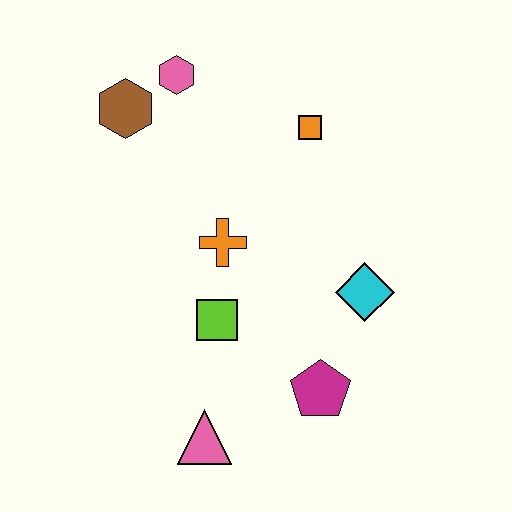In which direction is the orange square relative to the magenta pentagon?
The orange square is above the magenta pentagon.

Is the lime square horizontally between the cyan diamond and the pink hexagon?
Yes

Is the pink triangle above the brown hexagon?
No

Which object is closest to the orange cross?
The lime square is closest to the orange cross.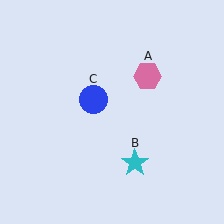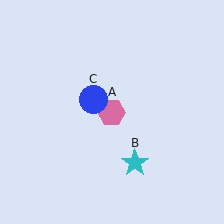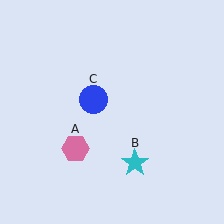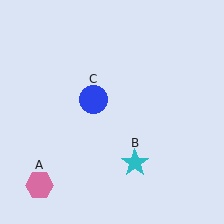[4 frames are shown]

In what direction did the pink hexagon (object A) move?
The pink hexagon (object A) moved down and to the left.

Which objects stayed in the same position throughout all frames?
Cyan star (object B) and blue circle (object C) remained stationary.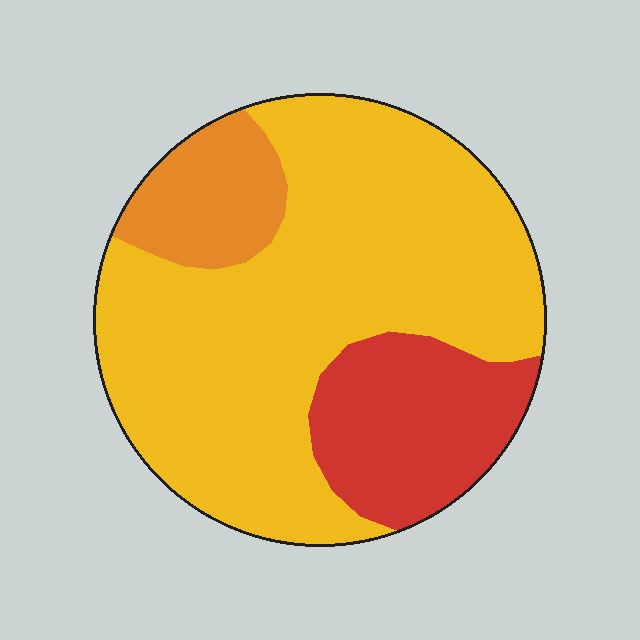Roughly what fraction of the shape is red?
Red takes up about one fifth (1/5) of the shape.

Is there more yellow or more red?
Yellow.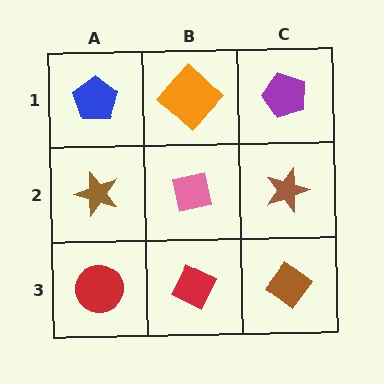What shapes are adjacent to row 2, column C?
A purple pentagon (row 1, column C), a brown diamond (row 3, column C), a pink square (row 2, column B).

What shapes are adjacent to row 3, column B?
A pink square (row 2, column B), a red circle (row 3, column A), a brown diamond (row 3, column C).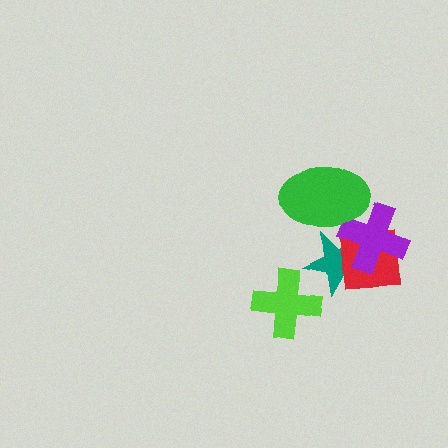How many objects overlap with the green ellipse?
2 objects overlap with the green ellipse.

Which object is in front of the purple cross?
The green ellipse is in front of the purple cross.